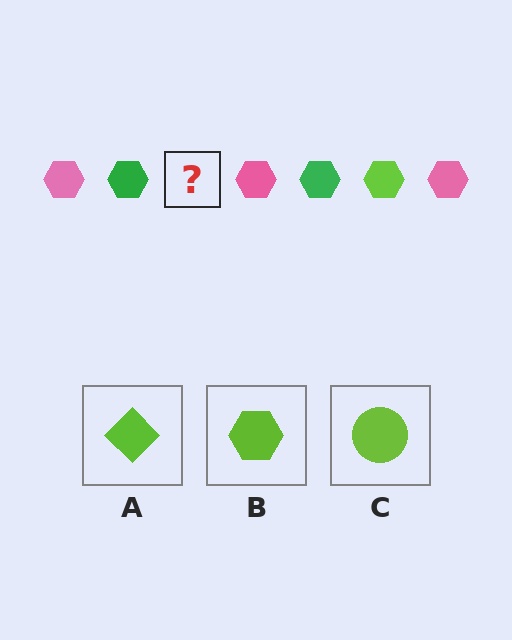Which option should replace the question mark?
Option B.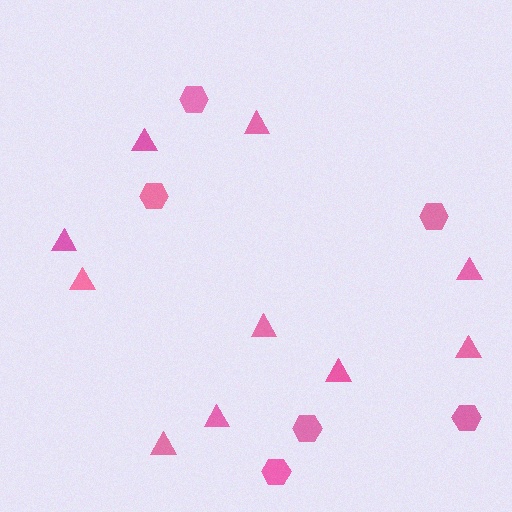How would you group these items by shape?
There are 2 groups: one group of triangles (10) and one group of hexagons (6).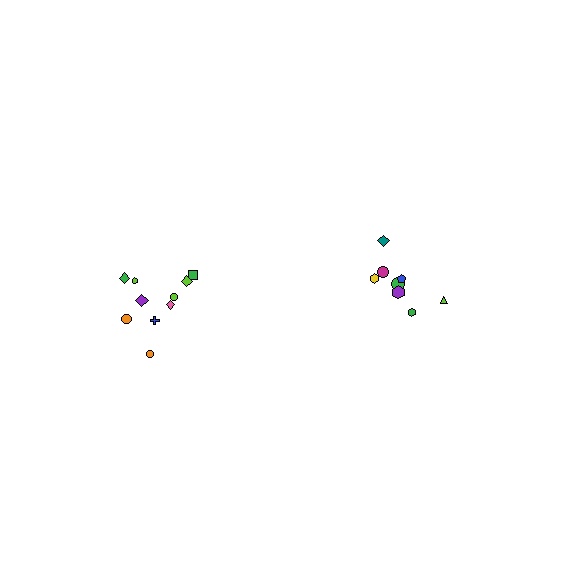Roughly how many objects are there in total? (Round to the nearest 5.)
Roughly 20 objects in total.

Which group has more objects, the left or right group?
The left group.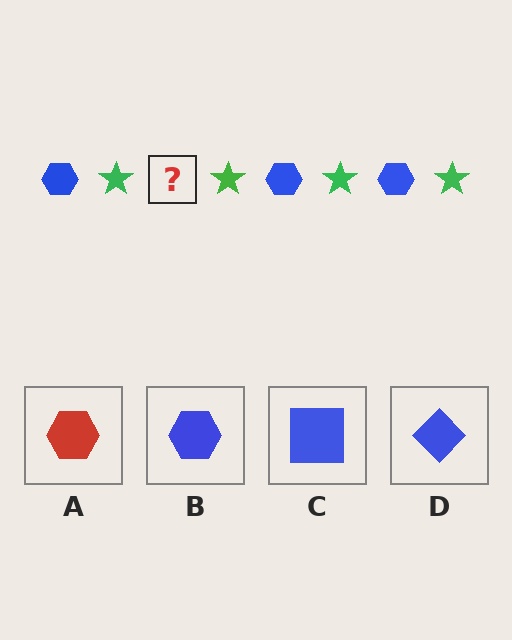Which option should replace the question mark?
Option B.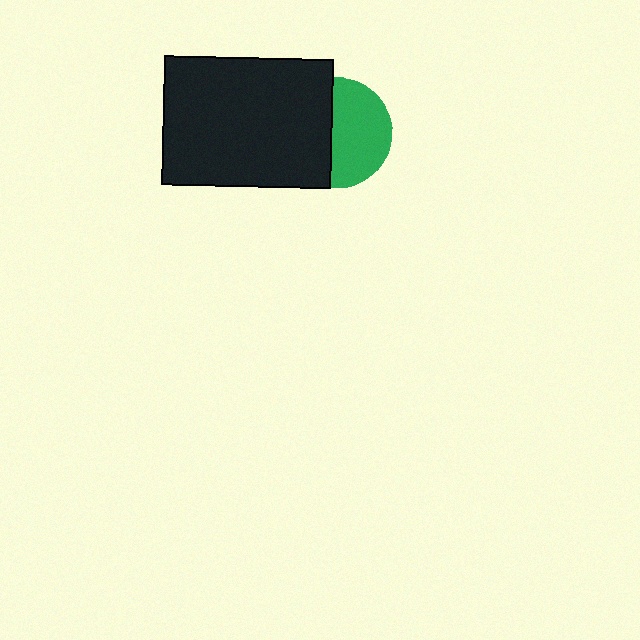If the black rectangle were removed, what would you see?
You would see the complete green circle.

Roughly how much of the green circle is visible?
About half of it is visible (roughly 56%).